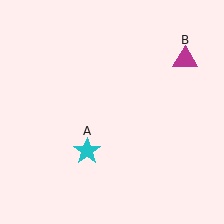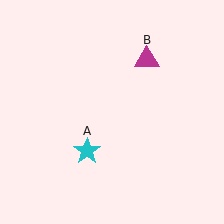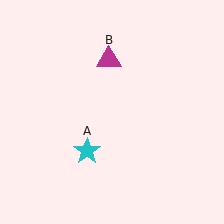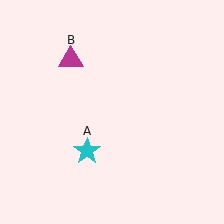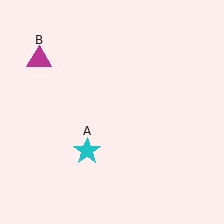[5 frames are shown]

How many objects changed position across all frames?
1 object changed position: magenta triangle (object B).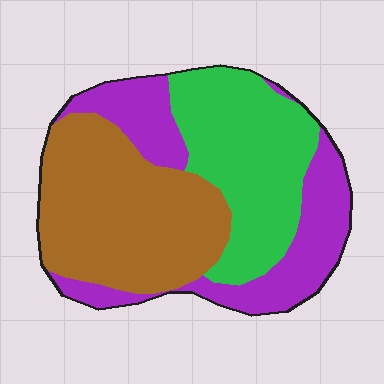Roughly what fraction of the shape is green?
Green covers 32% of the shape.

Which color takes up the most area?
Brown, at roughly 40%.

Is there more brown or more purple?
Brown.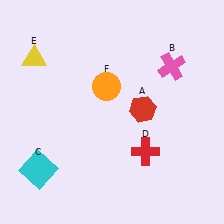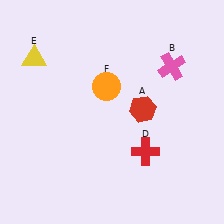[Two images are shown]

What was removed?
The cyan square (C) was removed in Image 2.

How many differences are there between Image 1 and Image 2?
There is 1 difference between the two images.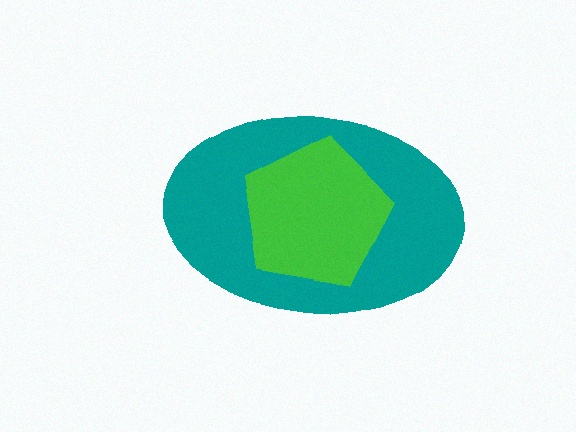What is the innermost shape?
The green pentagon.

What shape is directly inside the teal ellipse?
The green pentagon.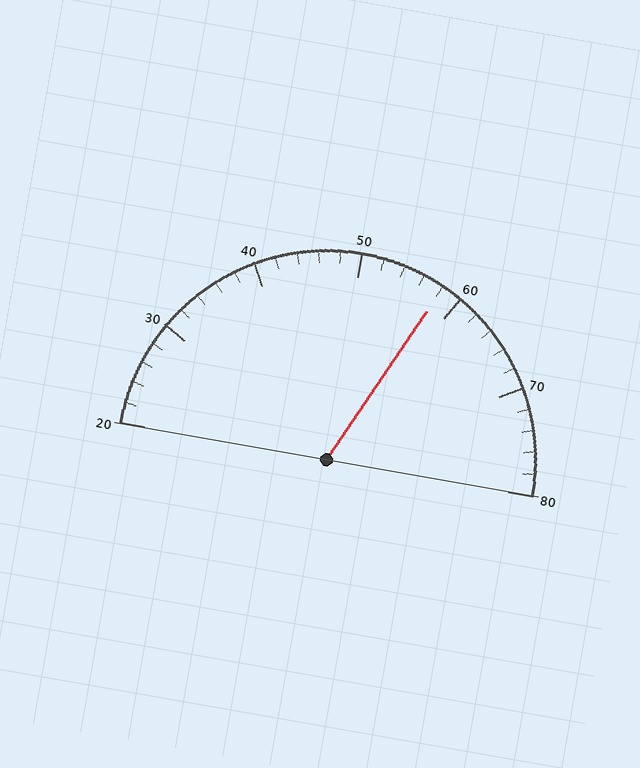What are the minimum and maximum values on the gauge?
The gauge ranges from 20 to 80.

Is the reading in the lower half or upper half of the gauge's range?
The reading is in the upper half of the range (20 to 80).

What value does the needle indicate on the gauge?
The needle indicates approximately 58.